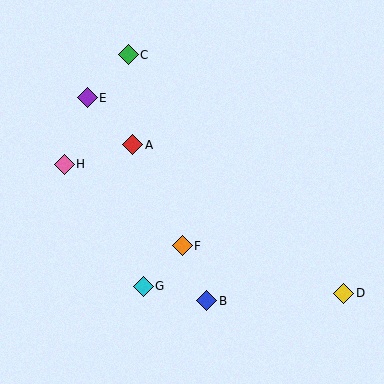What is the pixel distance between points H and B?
The distance between H and B is 198 pixels.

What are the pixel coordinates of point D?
Point D is at (344, 293).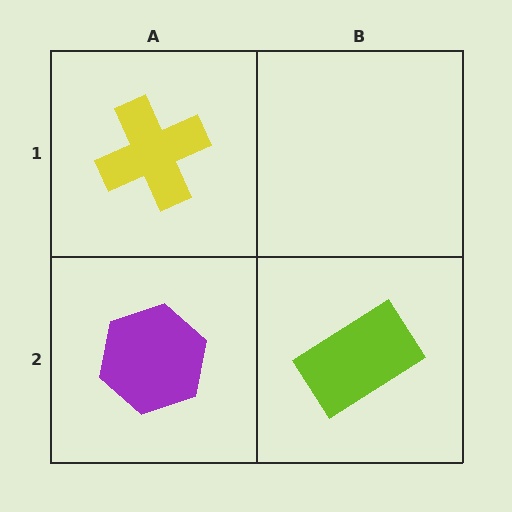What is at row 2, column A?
A purple hexagon.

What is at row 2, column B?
A lime rectangle.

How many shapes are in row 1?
1 shape.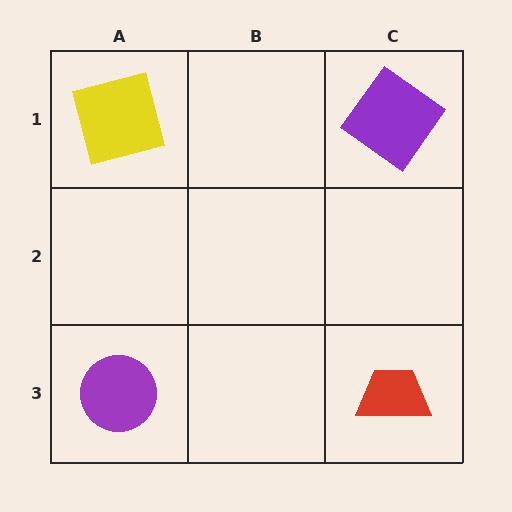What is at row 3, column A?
A purple circle.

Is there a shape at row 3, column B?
No, that cell is empty.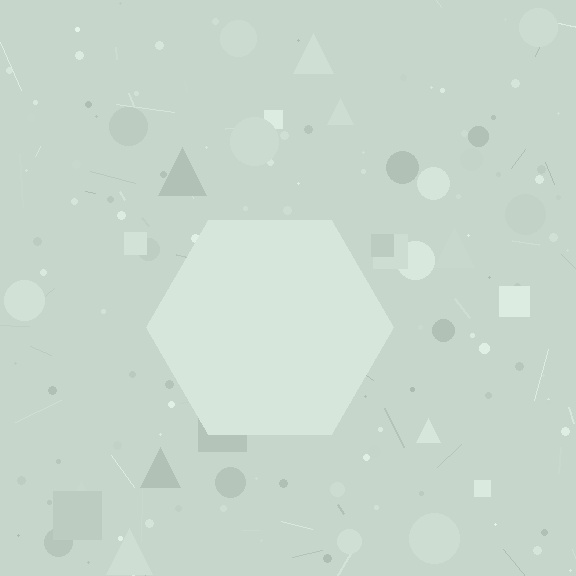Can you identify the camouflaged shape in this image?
The camouflaged shape is a hexagon.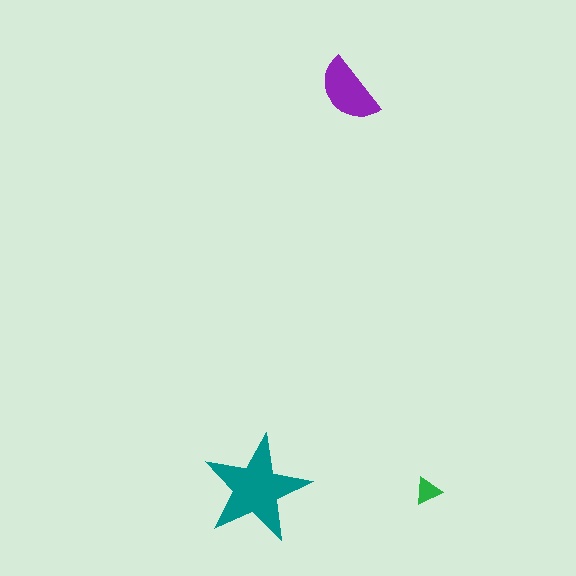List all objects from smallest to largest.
The green triangle, the purple semicircle, the teal star.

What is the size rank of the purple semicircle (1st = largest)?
2nd.